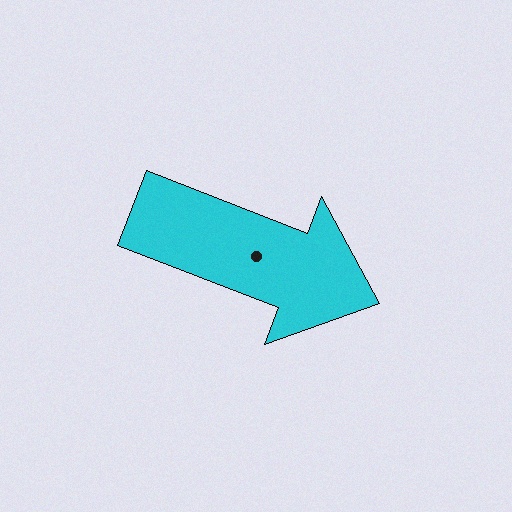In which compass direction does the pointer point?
East.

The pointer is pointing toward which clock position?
Roughly 4 o'clock.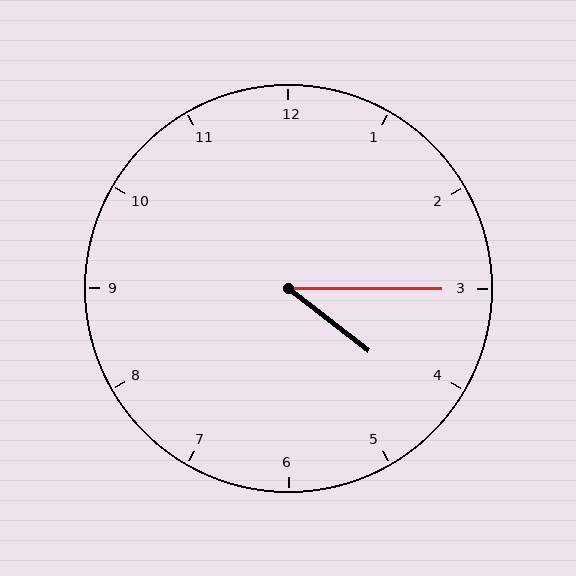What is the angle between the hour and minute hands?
Approximately 38 degrees.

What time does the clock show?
4:15.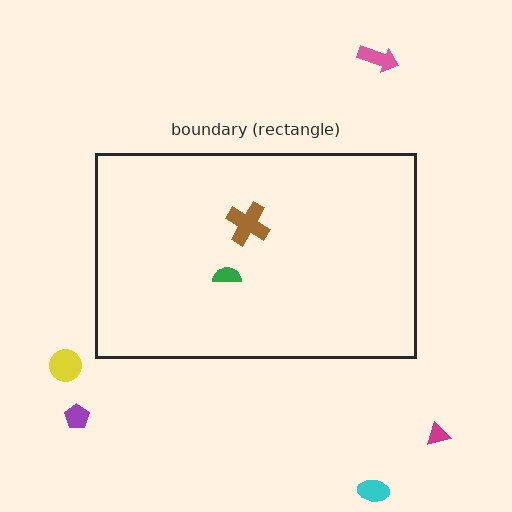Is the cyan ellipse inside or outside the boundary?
Outside.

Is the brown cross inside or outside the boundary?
Inside.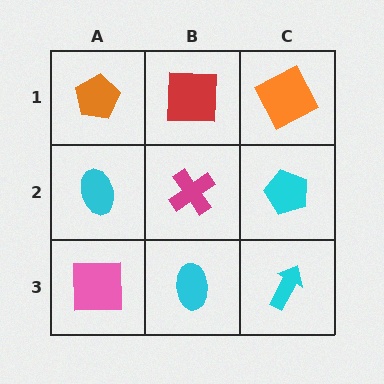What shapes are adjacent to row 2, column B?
A red square (row 1, column B), a cyan ellipse (row 3, column B), a cyan ellipse (row 2, column A), a cyan pentagon (row 2, column C).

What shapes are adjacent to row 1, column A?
A cyan ellipse (row 2, column A), a red square (row 1, column B).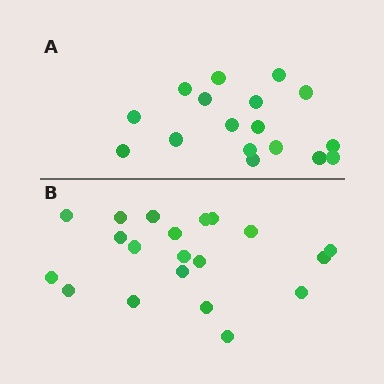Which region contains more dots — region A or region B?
Region B (the bottom region) has more dots.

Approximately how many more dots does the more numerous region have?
Region B has just a few more — roughly 2 or 3 more dots than region A.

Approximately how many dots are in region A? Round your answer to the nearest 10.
About 20 dots. (The exact count is 17, which rounds to 20.)